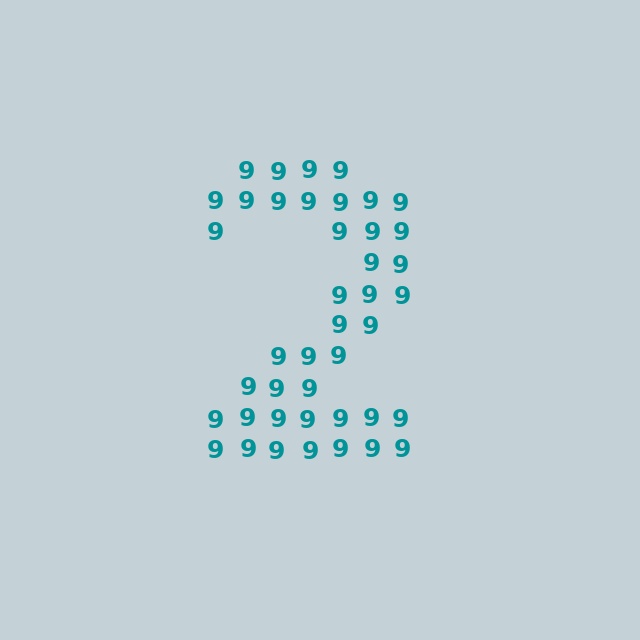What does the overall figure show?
The overall figure shows the digit 2.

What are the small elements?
The small elements are digit 9's.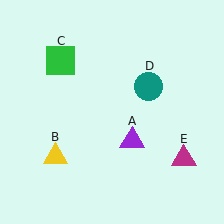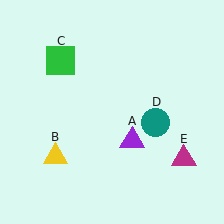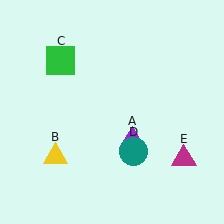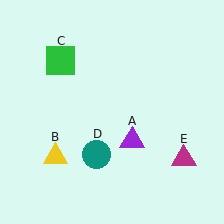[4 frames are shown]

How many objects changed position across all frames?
1 object changed position: teal circle (object D).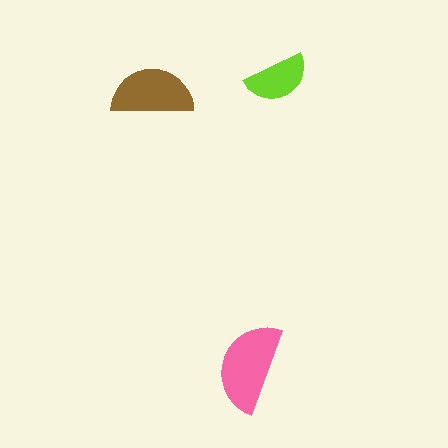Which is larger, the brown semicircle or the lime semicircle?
The brown one.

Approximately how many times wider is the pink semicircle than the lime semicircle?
About 1.5 times wider.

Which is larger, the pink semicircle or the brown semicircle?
The pink one.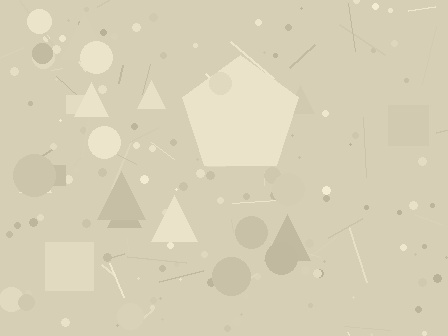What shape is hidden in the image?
A pentagon is hidden in the image.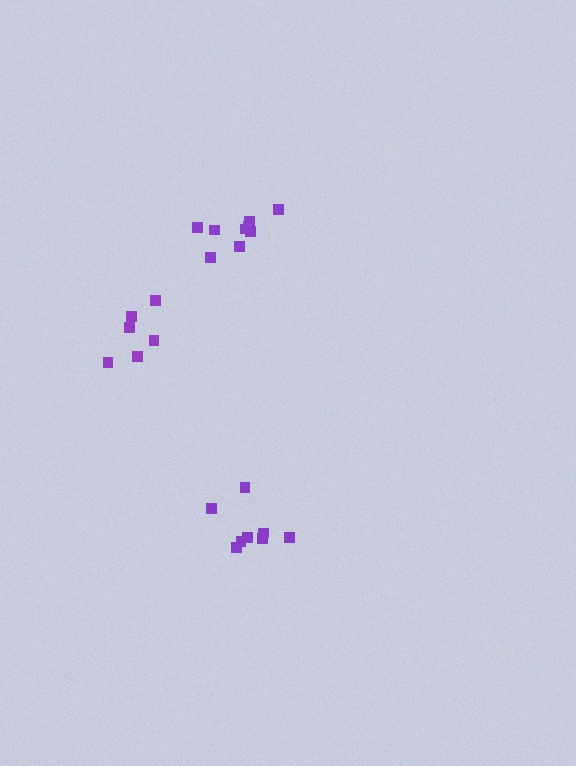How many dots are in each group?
Group 1: 9 dots, Group 2: 8 dots, Group 3: 6 dots (23 total).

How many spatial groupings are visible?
There are 3 spatial groupings.